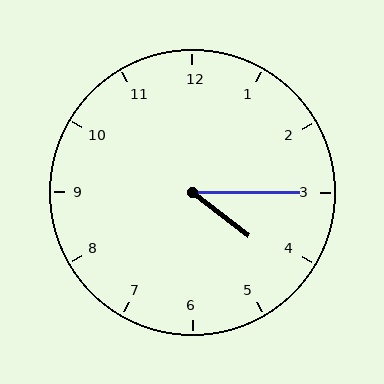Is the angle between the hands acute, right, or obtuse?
It is acute.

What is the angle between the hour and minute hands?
Approximately 38 degrees.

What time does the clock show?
4:15.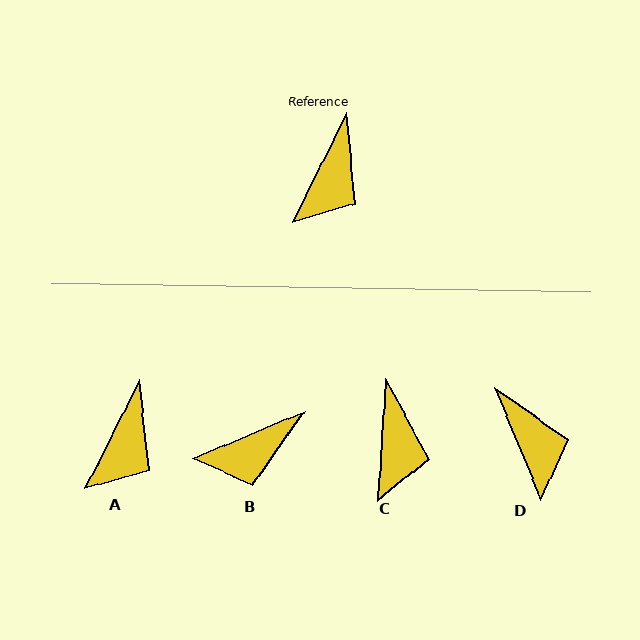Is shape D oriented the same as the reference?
No, it is off by about 49 degrees.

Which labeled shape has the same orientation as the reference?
A.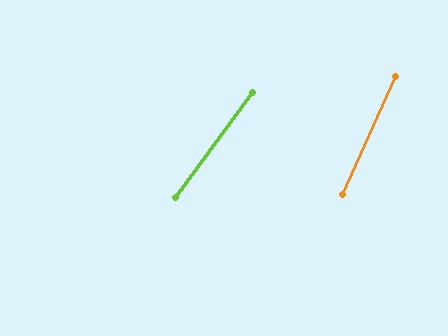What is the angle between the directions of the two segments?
Approximately 13 degrees.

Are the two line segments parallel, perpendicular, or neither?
Neither parallel nor perpendicular — they differ by about 13°.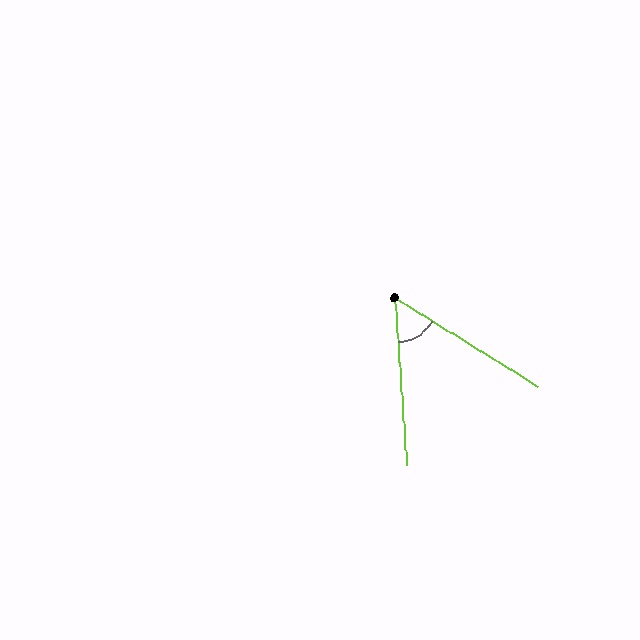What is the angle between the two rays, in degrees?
Approximately 55 degrees.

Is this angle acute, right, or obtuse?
It is acute.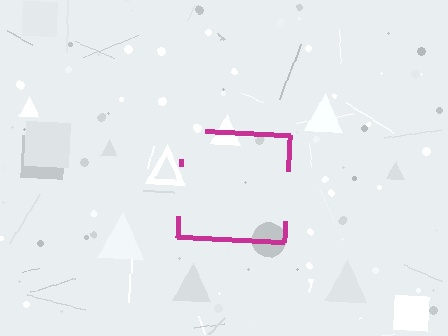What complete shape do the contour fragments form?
The contour fragments form a square.